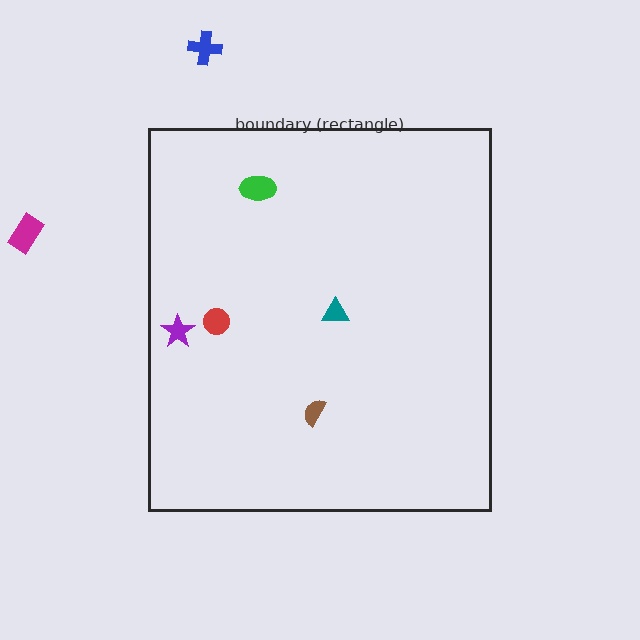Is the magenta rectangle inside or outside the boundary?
Outside.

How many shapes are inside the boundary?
5 inside, 2 outside.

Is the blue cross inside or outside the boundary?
Outside.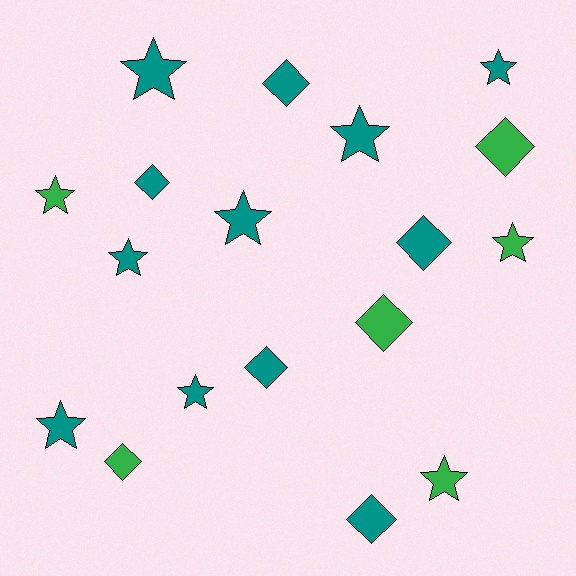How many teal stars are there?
There are 7 teal stars.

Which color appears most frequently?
Teal, with 12 objects.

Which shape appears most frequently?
Star, with 10 objects.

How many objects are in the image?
There are 18 objects.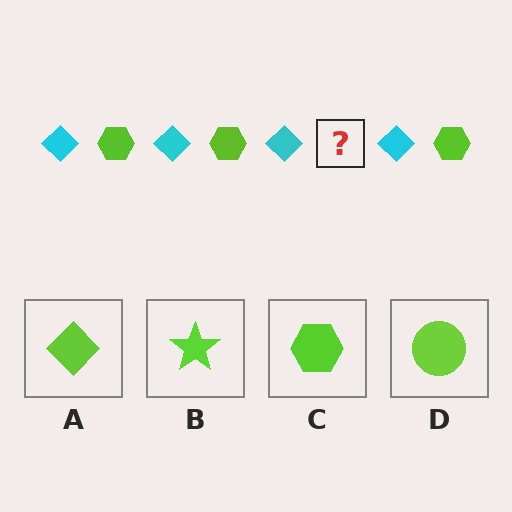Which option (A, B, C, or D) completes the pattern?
C.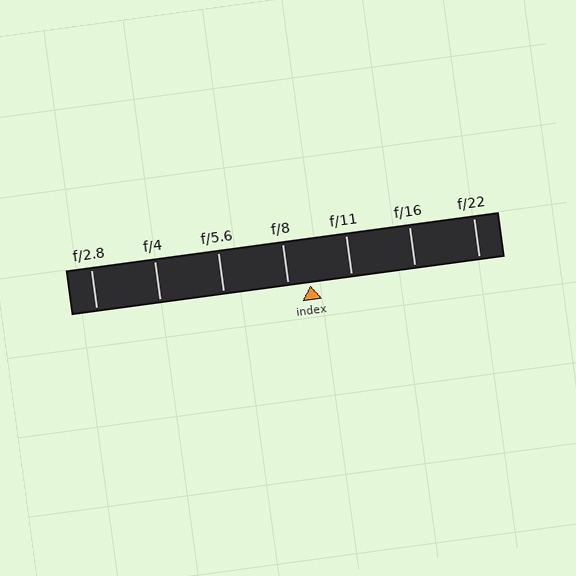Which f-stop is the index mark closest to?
The index mark is closest to f/8.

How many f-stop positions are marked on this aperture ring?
There are 7 f-stop positions marked.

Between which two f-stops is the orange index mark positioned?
The index mark is between f/8 and f/11.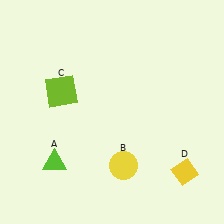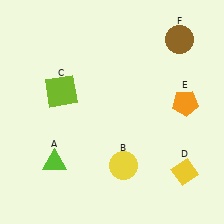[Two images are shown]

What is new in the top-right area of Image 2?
A brown circle (F) was added in the top-right area of Image 2.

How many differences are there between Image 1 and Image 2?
There are 2 differences between the two images.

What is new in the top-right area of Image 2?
An orange pentagon (E) was added in the top-right area of Image 2.